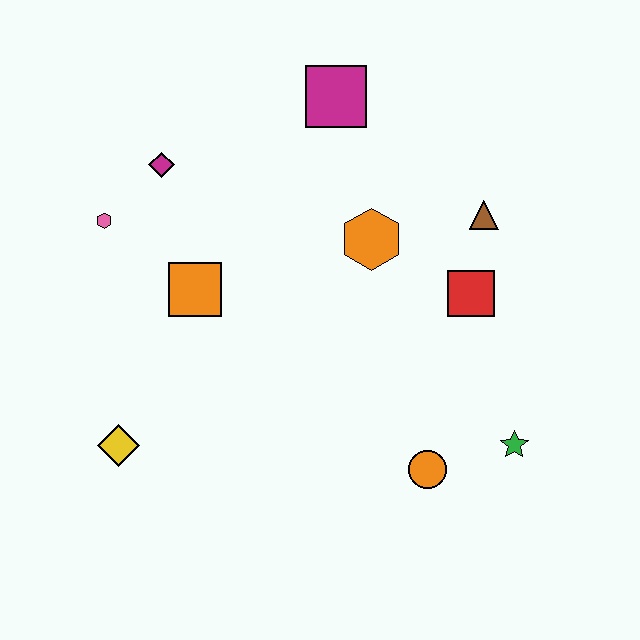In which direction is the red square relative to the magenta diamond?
The red square is to the right of the magenta diamond.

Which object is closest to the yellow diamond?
The orange square is closest to the yellow diamond.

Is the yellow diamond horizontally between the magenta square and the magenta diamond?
No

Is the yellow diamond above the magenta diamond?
No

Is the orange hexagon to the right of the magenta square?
Yes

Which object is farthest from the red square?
The yellow diamond is farthest from the red square.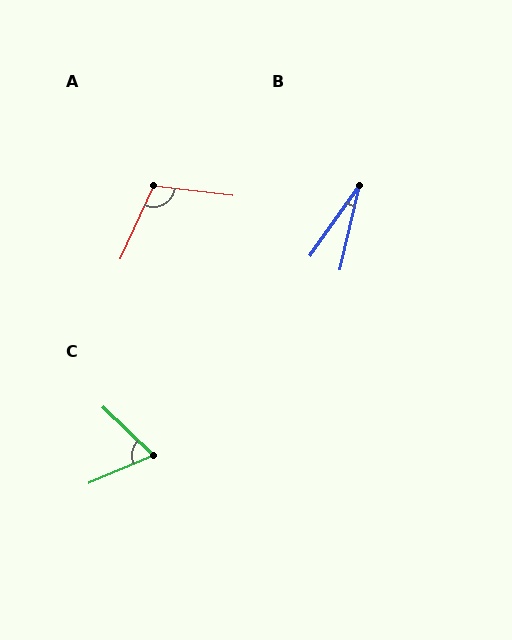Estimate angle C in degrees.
Approximately 68 degrees.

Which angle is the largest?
A, at approximately 108 degrees.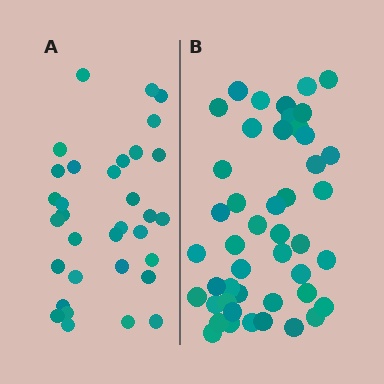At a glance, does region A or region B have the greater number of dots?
Region B (the right region) has more dots.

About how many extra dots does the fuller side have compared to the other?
Region B has approximately 15 more dots than region A.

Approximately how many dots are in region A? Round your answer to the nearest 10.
About 30 dots. (The exact count is 33, which rounds to 30.)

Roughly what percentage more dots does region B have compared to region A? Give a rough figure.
About 40% more.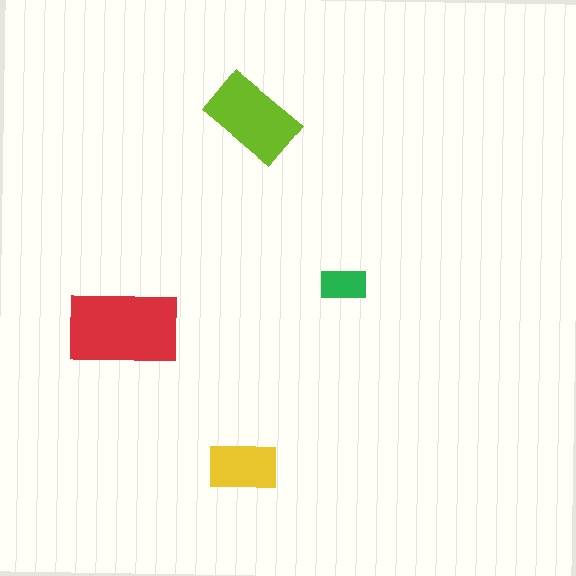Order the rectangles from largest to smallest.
the red one, the lime one, the yellow one, the green one.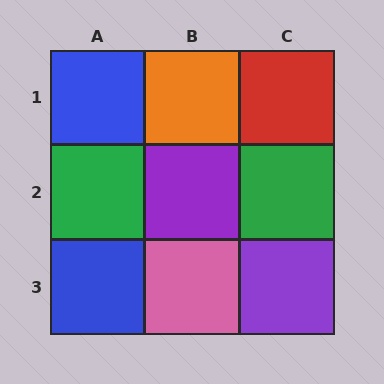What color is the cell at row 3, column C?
Purple.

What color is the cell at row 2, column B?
Purple.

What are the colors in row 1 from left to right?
Blue, orange, red.